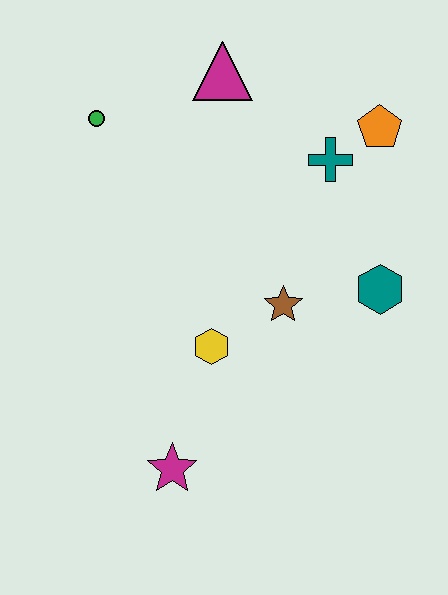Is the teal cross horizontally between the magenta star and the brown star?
No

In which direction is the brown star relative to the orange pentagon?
The brown star is below the orange pentagon.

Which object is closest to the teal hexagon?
The brown star is closest to the teal hexagon.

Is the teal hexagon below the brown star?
No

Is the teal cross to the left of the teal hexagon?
Yes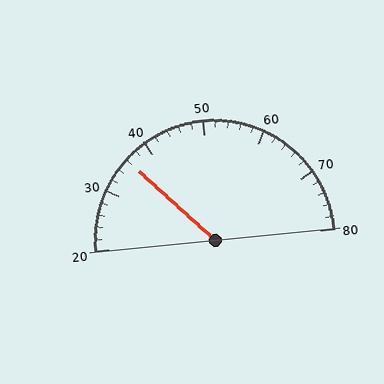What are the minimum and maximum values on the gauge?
The gauge ranges from 20 to 80.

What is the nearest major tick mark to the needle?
The nearest major tick mark is 40.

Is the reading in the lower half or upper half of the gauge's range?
The reading is in the lower half of the range (20 to 80).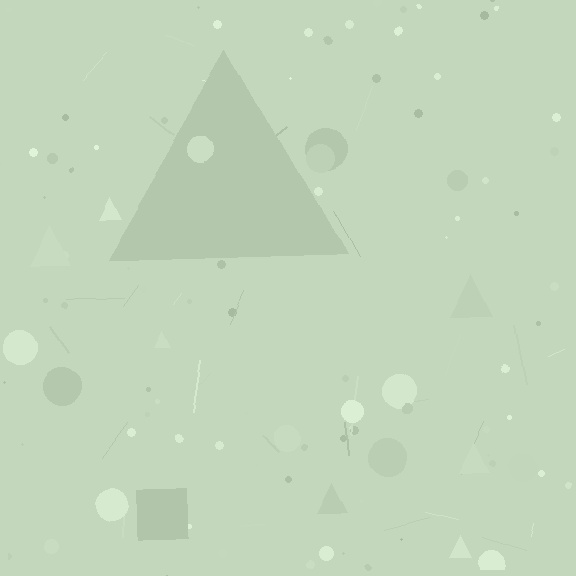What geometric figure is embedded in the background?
A triangle is embedded in the background.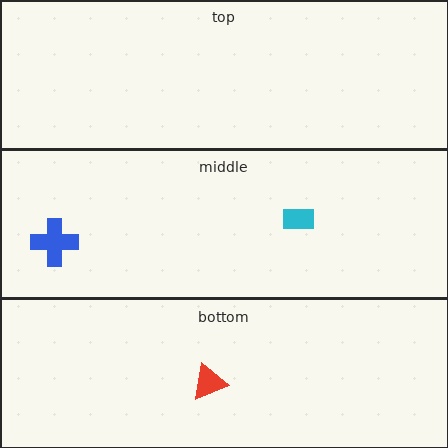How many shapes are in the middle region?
2.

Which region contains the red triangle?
The bottom region.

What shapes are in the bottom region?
The red triangle.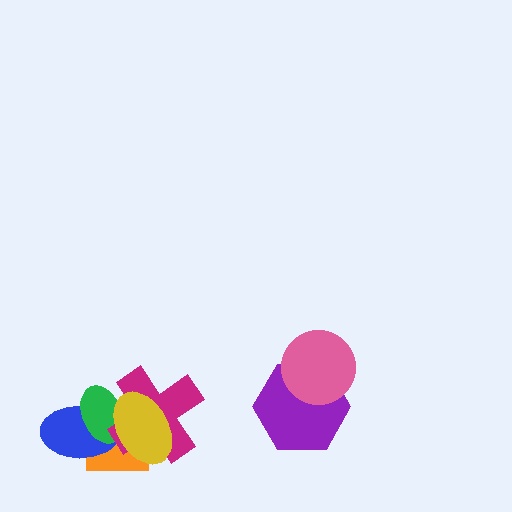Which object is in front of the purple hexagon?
The pink circle is in front of the purple hexagon.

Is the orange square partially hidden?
Yes, it is partially covered by another shape.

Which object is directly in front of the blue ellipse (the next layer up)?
The green ellipse is directly in front of the blue ellipse.